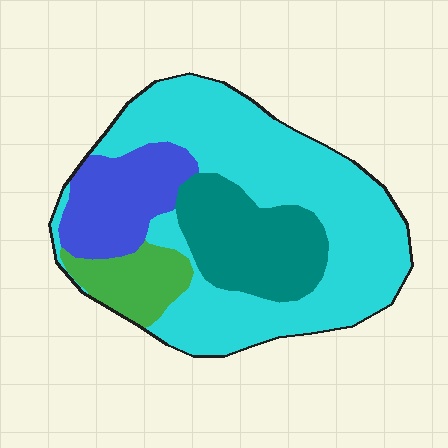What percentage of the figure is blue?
Blue covers around 15% of the figure.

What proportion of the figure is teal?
Teal takes up about one fifth (1/5) of the figure.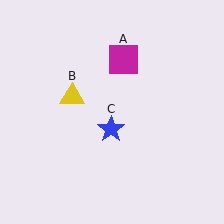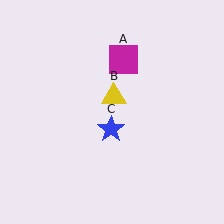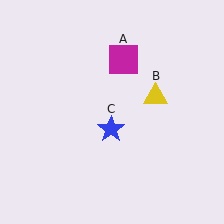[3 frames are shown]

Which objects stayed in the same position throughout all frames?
Magenta square (object A) and blue star (object C) remained stationary.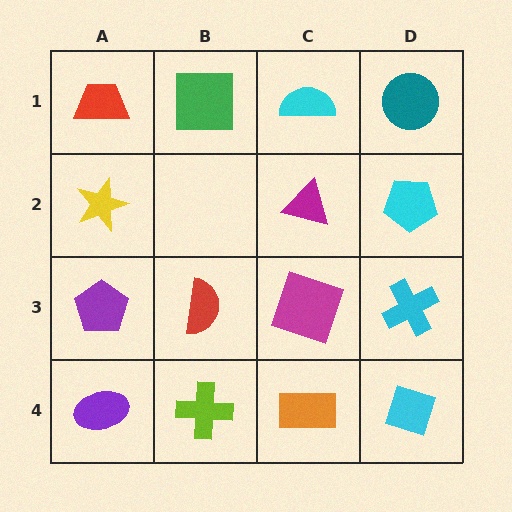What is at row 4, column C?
An orange rectangle.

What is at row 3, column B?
A red semicircle.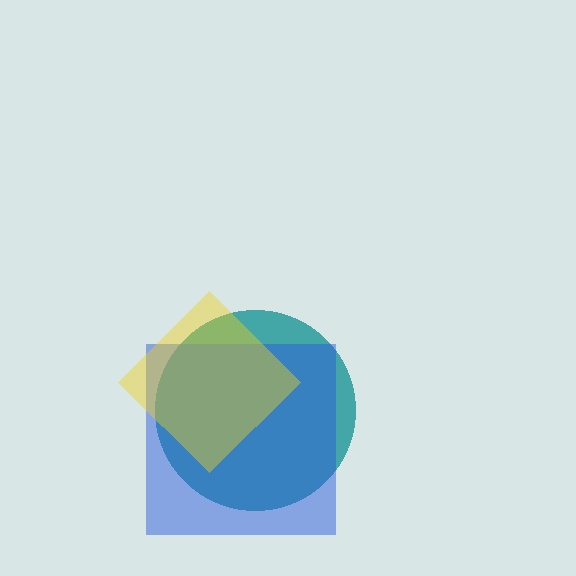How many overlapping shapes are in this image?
There are 3 overlapping shapes in the image.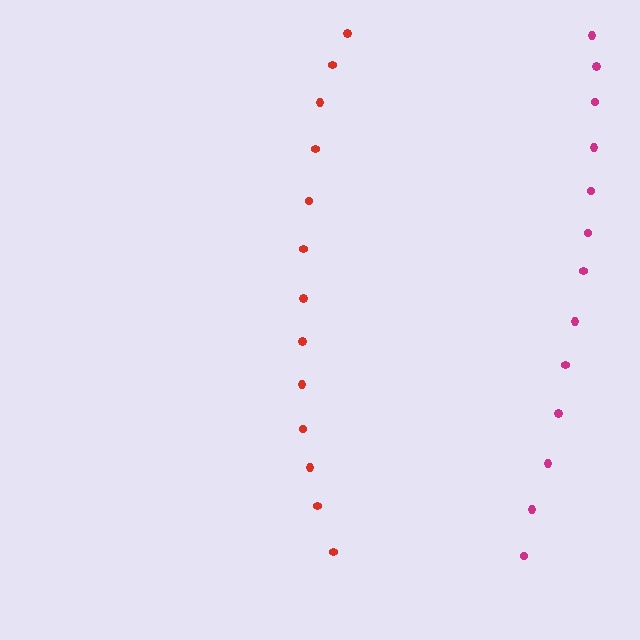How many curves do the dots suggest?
There are 2 distinct paths.